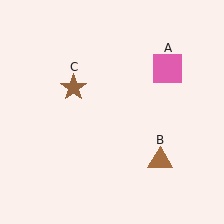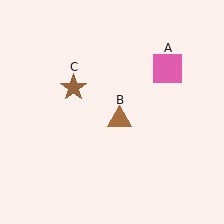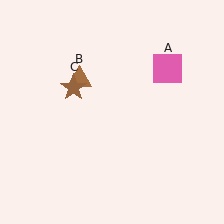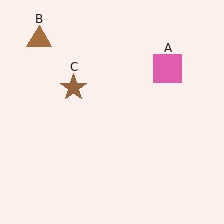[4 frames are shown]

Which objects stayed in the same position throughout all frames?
Pink square (object A) and brown star (object C) remained stationary.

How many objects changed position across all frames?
1 object changed position: brown triangle (object B).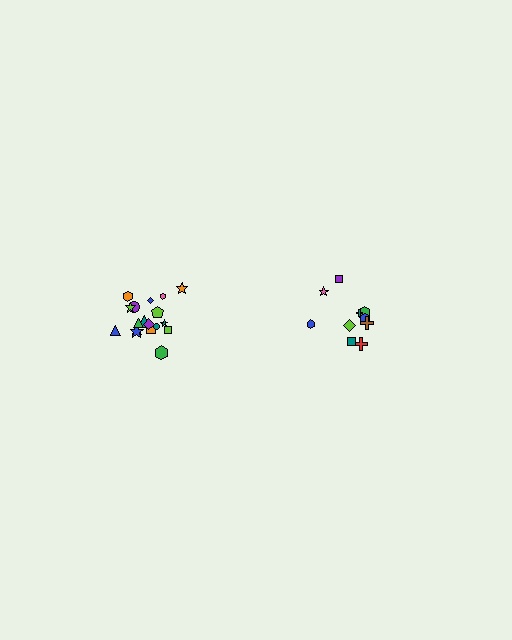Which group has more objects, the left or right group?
The left group.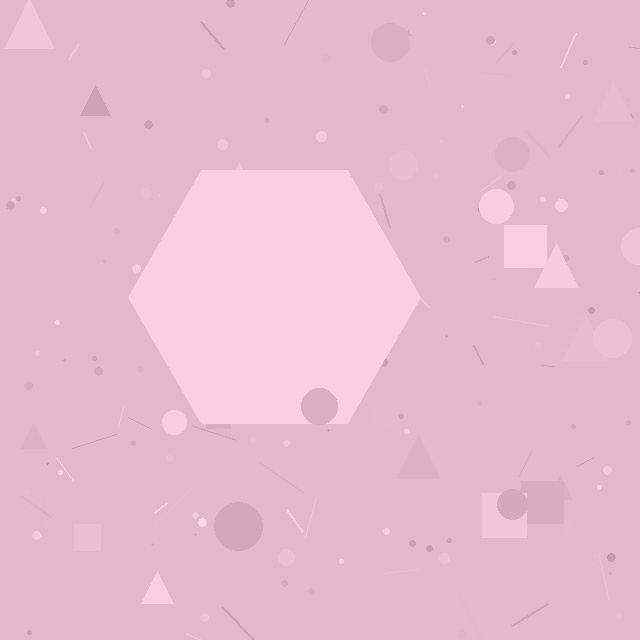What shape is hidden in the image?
A hexagon is hidden in the image.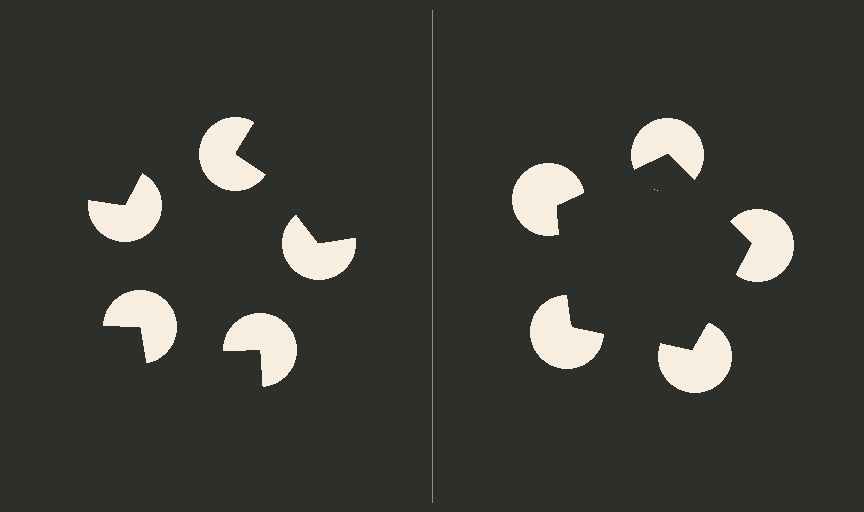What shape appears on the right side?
An illusory pentagon.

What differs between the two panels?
The pac-man discs are positioned identically on both sides; only the wedge orientations differ. On the right they align to a pentagon; on the left they are misaligned.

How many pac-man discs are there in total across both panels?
10 — 5 on each side.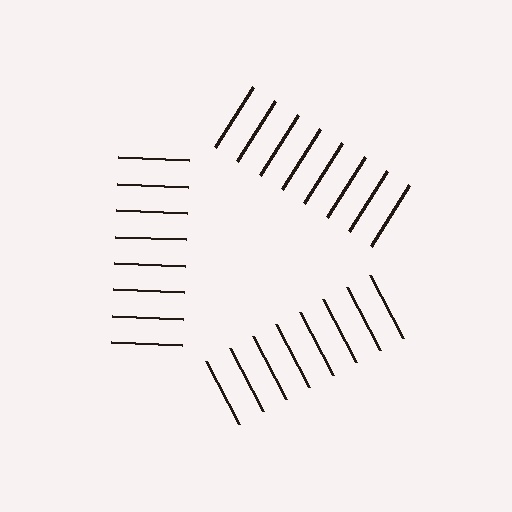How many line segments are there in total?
24 — 8 along each of the 3 edges.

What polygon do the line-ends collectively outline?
An illusory triangle — the line segments terminate on its edges but no continuous stroke is drawn.